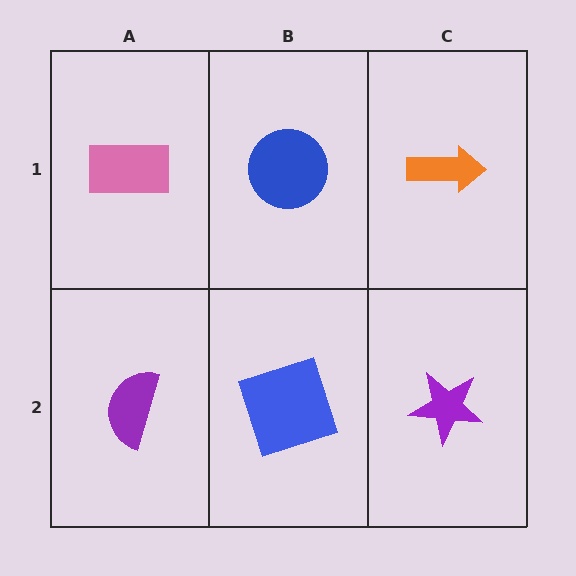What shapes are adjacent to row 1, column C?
A purple star (row 2, column C), a blue circle (row 1, column B).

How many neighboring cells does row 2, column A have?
2.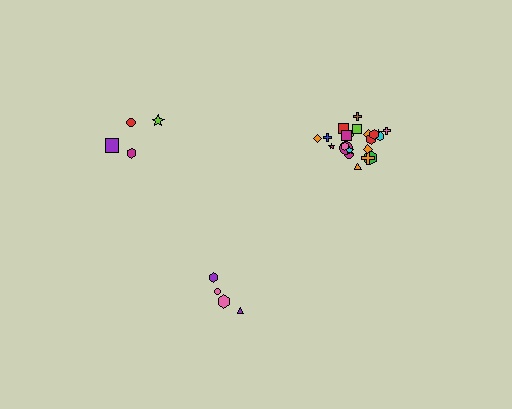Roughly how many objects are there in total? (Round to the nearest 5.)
Roughly 30 objects in total.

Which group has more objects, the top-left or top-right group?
The top-right group.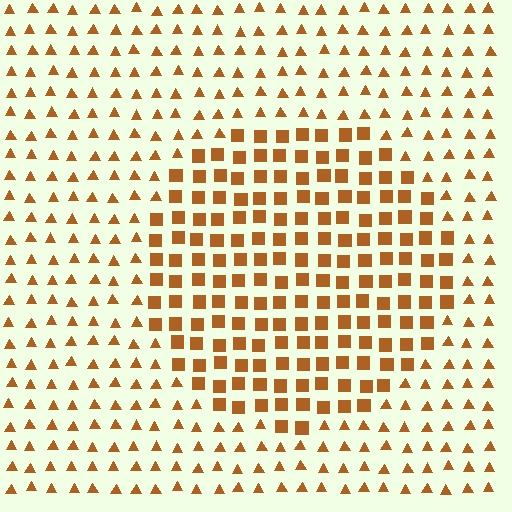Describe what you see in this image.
The image is filled with small brown elements arranged in a uniform grid. A circle-shaped region contains squares, while the surrounding area contains triangles. The boundary is defined purely by the change in element shape.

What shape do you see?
I see a circle.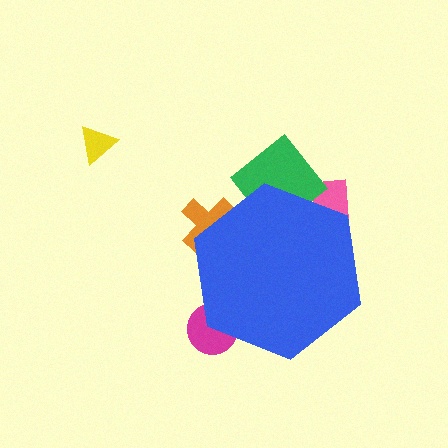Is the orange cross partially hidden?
Yes, the orange cross is partially hidden behind the blue hexagon.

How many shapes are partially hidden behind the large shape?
4 shapes are partially hidden.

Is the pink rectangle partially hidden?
Yes, the pink rectangle is partially hidden behind the blue hexagon.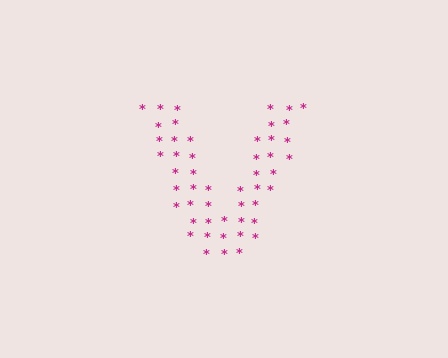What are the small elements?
The small elements are asterisks.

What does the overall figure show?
The overall figure shows the letter V.